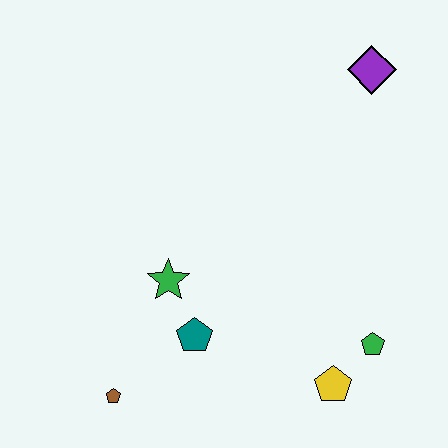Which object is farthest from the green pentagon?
The purple diamond is farthest from the green pentagon.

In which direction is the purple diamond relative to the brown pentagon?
The purple diamond is above the brown pentagon.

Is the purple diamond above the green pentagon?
Yes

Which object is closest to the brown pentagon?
The teal pentagon is closest to the brown pentagon.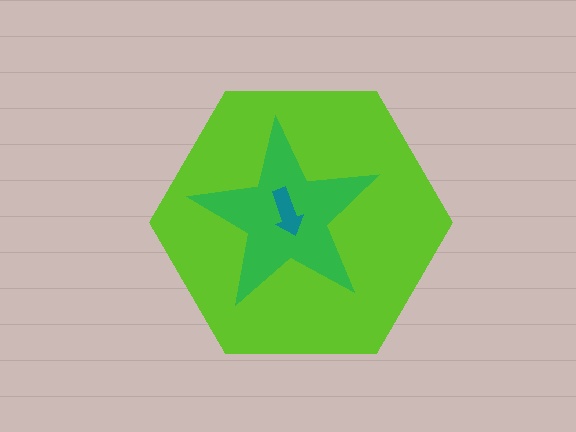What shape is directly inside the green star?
The teal arrow.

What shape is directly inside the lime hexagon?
The green star.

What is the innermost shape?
The teal arrow.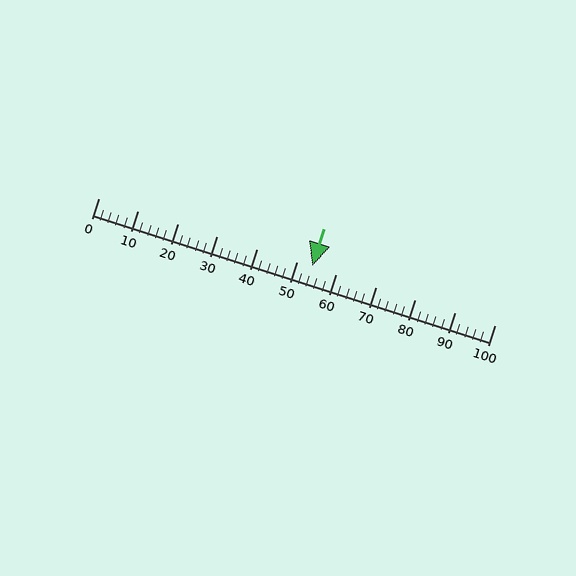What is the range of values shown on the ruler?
The ruler shows values from 0 to 100.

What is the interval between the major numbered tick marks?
The major tick marks are spaced 10 units apart.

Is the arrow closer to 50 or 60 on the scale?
The arrow is closer to 50.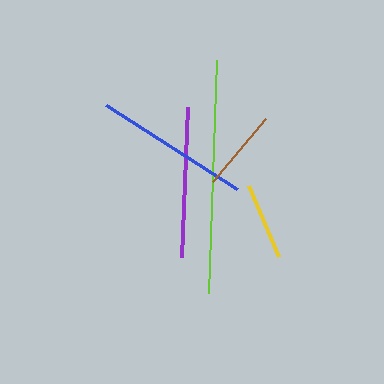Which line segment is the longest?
The lime line is the longest at approximately 233 pixels.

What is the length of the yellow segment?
The yellow segment is approximately 77 pixels long.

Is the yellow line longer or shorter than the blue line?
The blue line is longer than the yellow line.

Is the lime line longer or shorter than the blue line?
The lime line is longer than the blue line.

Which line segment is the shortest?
The yellow line is the shortest at approximately 77 pixels.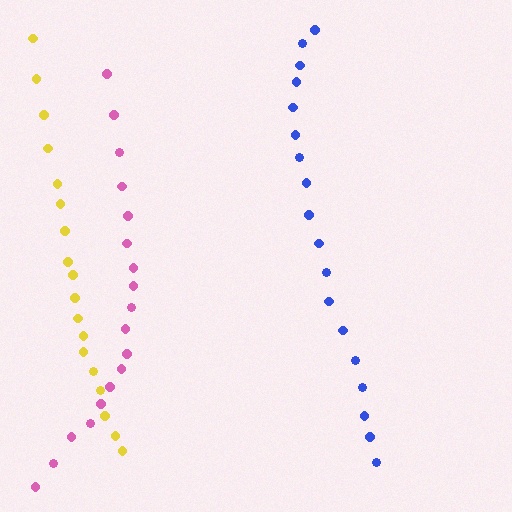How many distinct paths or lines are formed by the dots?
There are 3 distinct paths.